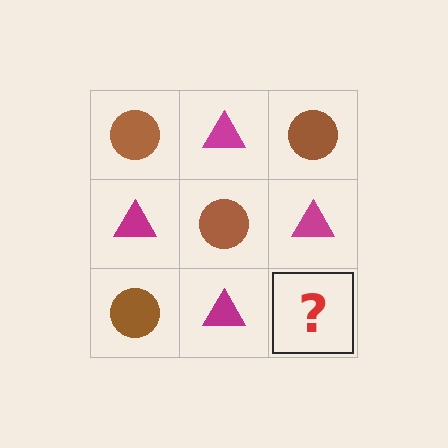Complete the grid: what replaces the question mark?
The question mark should be replaced with a brown circle.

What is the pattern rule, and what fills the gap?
The rule is that it alternates brown circle and magenta triangle in a checkerboard pattern. The gap should be filled with a brown circle.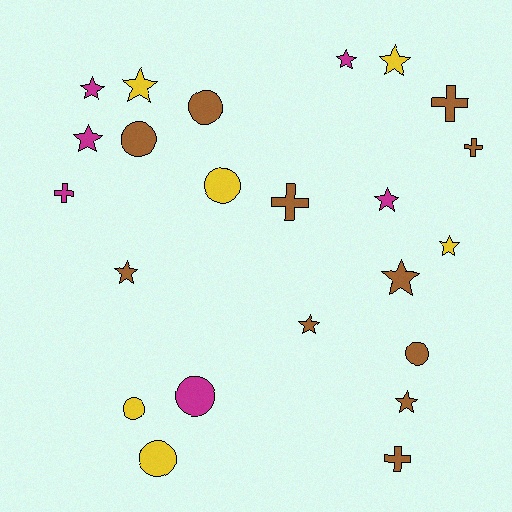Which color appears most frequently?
Brown, with 11 objects.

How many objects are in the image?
There are 23 objects.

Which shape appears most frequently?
Star, with 11 objects.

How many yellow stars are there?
There are 3 yellow stars.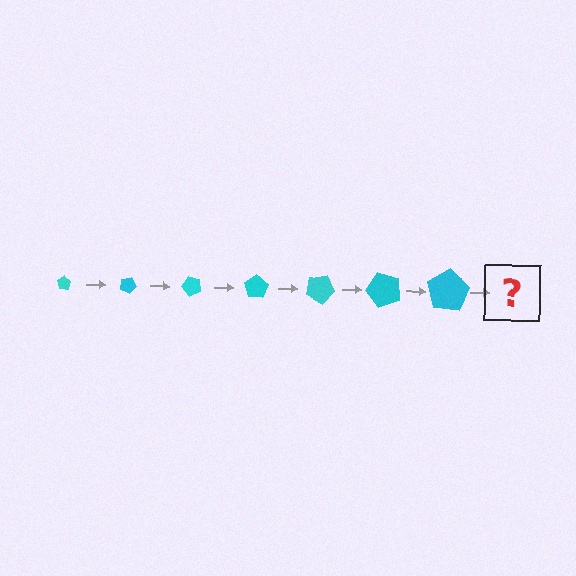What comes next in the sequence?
The next element should be a pentagon, larger than the previous one and rotated 175 degrees from the start.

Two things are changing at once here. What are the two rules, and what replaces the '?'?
The two rules are that the pentagon grows larger each step and it rotates 25 degrees each step. The '?' should be a pentagon, larger than the previous one and rotated 175 degrees from the start.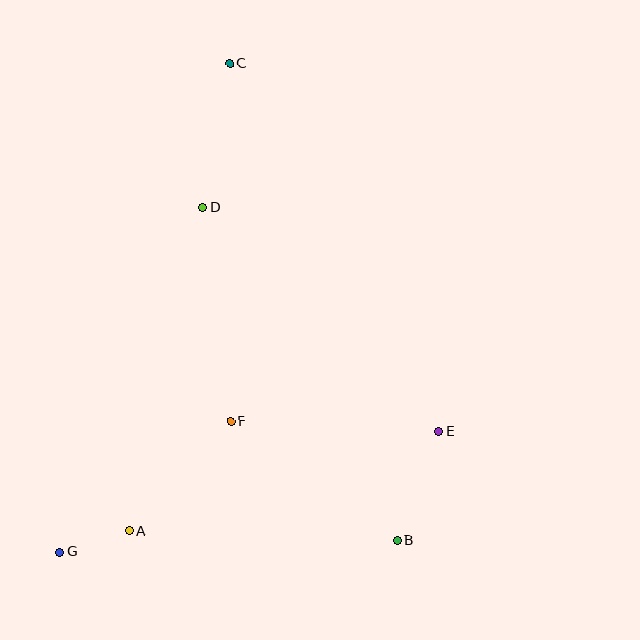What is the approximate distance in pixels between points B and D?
The distance between B and D is approximately 385 pixels.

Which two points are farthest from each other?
Points C and G are farthest from each other.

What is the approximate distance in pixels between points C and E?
The distance between C and E is approximately 423 pixels.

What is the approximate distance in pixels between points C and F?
The distance between C and F is approximately 358 pixels.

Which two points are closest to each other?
Points A and G are closest to each other.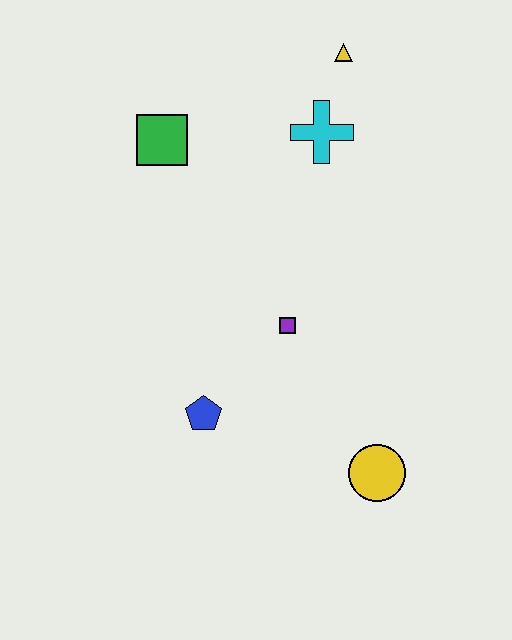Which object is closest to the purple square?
The blue pentagon is closest to the purple square.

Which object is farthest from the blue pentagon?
The yellow triangle is farthest from the blue pentagon.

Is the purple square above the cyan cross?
No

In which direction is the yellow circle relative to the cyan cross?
The yellow circle is below the cyan cross.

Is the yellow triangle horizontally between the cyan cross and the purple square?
No